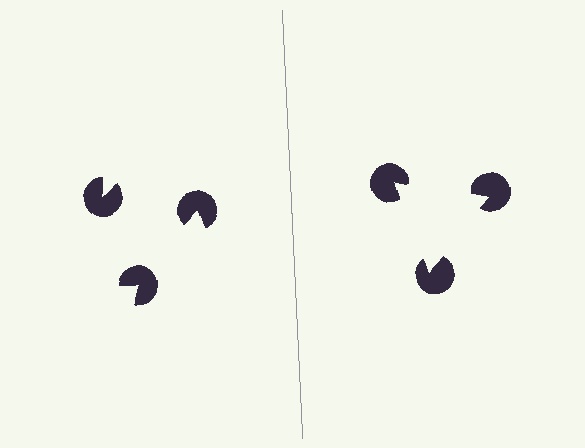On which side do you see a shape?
An illusory triangle appears on the right side. On the left side the wedge cuts are rotated, so no coherent shape forms.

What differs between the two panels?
The pac-man discs are positioned identically on both sides; only the wedge orientations differ. On the right they align to a triangle; on the left they are misaligned.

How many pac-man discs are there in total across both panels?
6 — 3 on each side.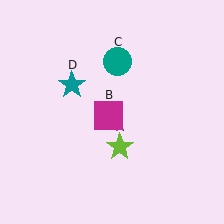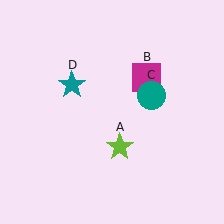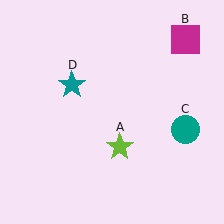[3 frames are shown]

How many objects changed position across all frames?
2 objects changed position: magenta square (object B), teal circle (object C).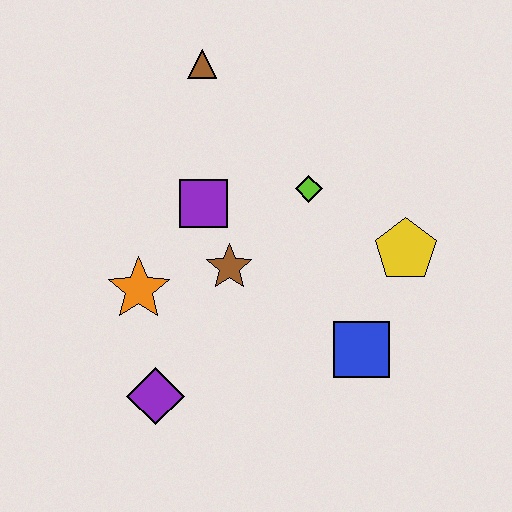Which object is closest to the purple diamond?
The orange star is closest to the purple diamond.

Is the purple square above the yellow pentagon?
Yes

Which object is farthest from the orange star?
The yellow pentagon is farthest from the orange star.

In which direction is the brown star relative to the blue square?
The brown star is to the left of the blue square.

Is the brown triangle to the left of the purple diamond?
No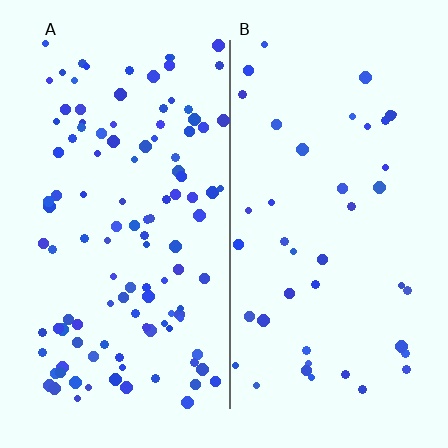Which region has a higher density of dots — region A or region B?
A (the left).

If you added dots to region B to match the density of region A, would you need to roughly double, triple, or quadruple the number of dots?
Approximately triple.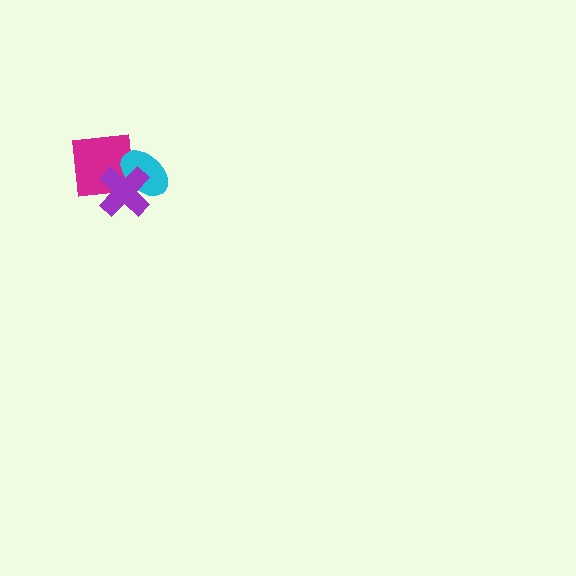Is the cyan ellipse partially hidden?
Yes, it is partially covered by another shape.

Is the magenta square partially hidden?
Yes, it is partially covered by another shape.